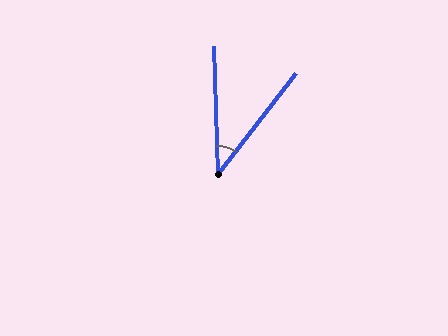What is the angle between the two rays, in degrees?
Approximately 40 degrees.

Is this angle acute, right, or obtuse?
It is acute.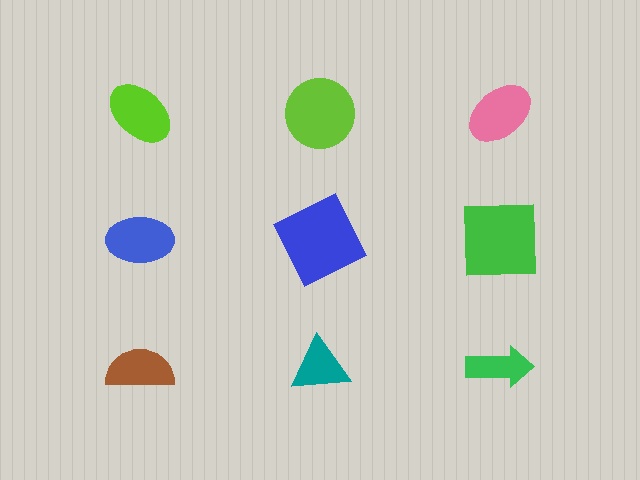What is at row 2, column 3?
A green square.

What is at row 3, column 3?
A green arrow.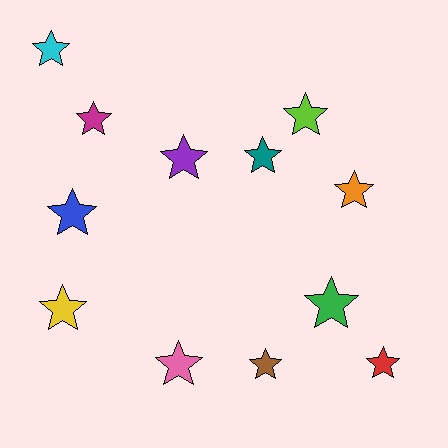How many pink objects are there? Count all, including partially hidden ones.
There is 1 pink object.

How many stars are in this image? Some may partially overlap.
There are 12 stars.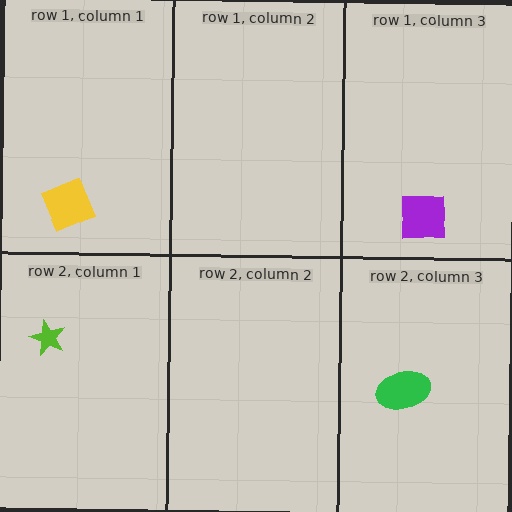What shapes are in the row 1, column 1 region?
The yellow diamond.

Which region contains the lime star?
The row 2, column 1 region.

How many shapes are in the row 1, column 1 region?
1.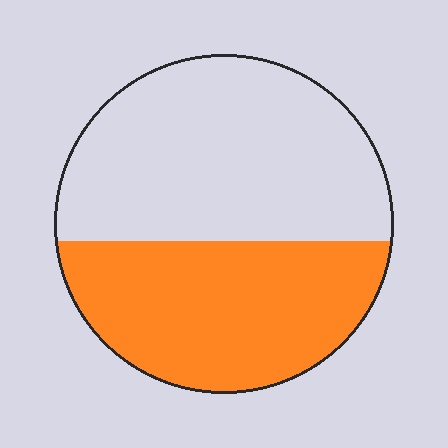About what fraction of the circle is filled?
About two fifths (2/5).